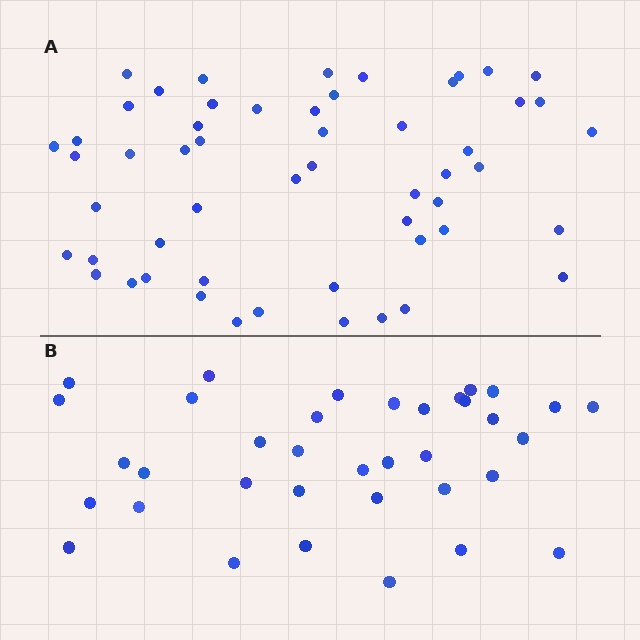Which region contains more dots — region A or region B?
Region A (the top region) has more dots.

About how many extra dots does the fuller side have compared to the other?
Region A has approximately 20 more dots than region B.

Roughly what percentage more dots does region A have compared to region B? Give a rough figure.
About 50% more.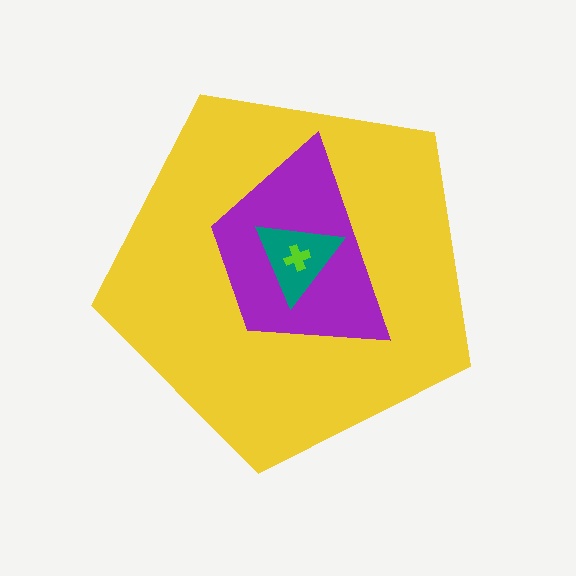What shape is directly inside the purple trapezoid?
The teal triangle.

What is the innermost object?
The lime cross.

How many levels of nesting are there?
4.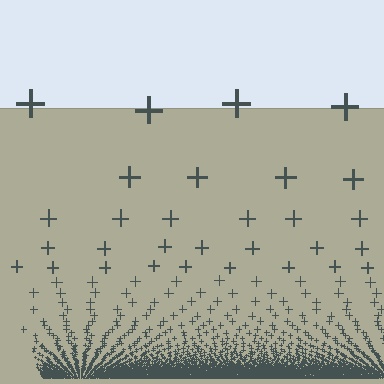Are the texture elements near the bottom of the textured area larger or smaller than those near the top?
Smaller. The gradient is inverted — elements near the bottom are smaller and denser.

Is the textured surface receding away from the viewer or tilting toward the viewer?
The surface appears to tilt toward the viewer. Texture elements get larger and sparser toward the top.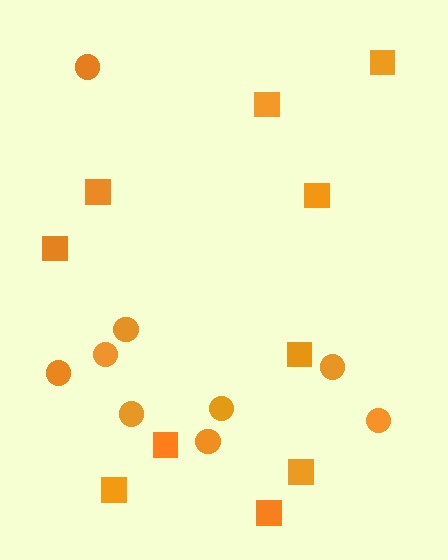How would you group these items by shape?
There are 2 groups: one group of squares (10) and one group of circles (9).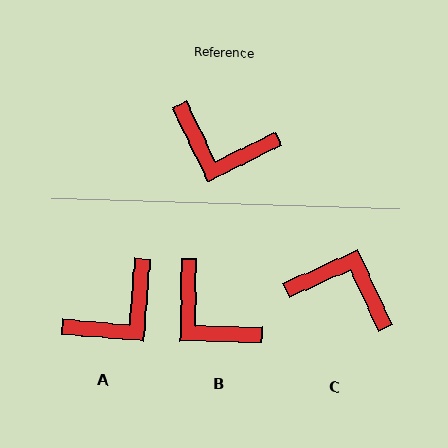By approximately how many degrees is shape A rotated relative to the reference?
Approximately 59 degrees counter-clockwise.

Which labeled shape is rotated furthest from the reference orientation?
C, about 179 degrees away.